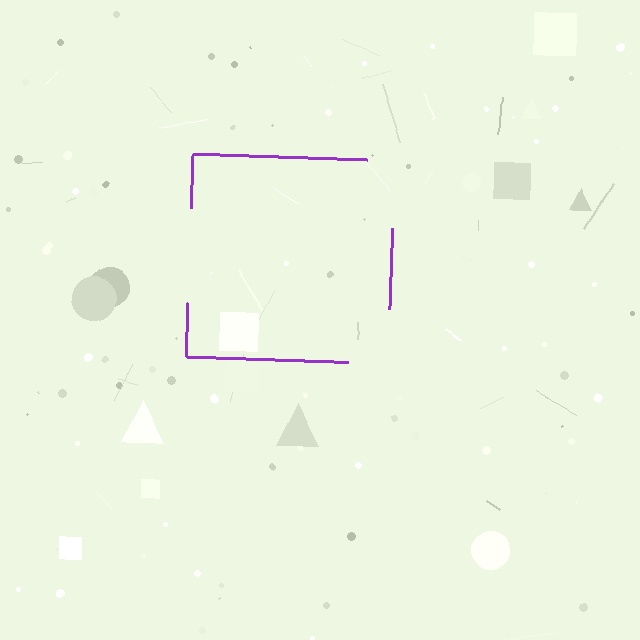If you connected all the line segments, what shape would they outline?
They would outline a square.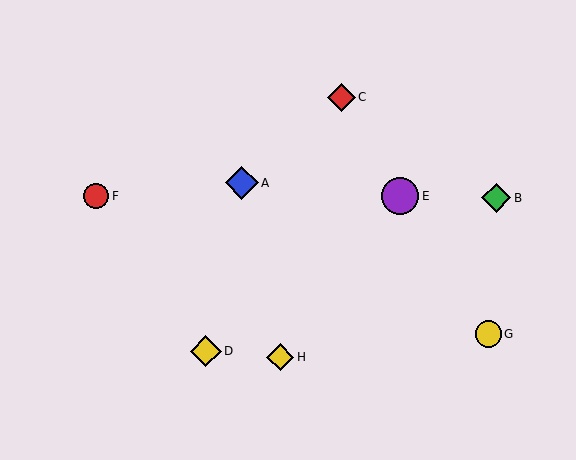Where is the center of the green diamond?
The center of the green diamond is at (496, 198).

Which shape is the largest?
The purple circle (labeled E) is the largest.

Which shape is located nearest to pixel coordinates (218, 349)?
The yellow diamond (labeled D) at (206, 351) is nearest to that location.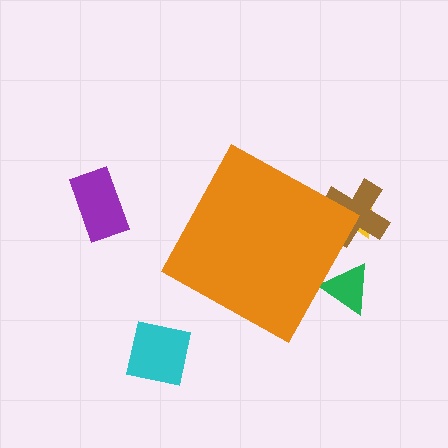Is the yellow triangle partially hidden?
Yes, the yellow triangle is partially hidden behind the orange diamond.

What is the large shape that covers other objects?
An orange diamond.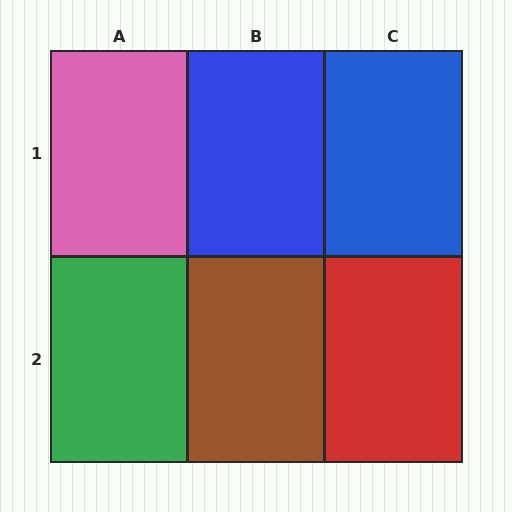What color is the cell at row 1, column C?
Blue.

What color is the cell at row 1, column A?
Pink.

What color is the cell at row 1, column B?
Blue.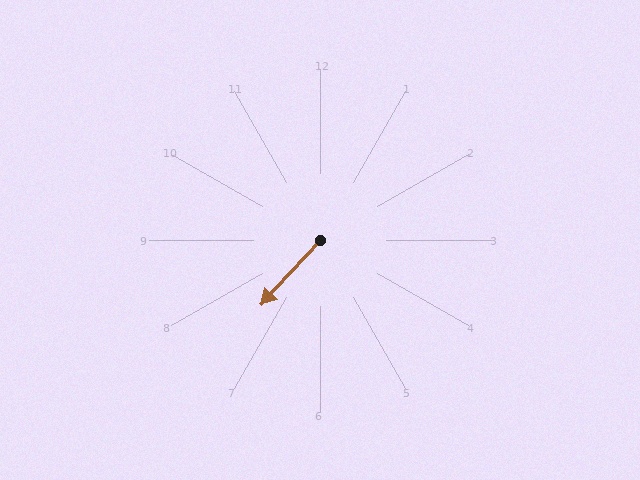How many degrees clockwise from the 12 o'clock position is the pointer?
Approximately 223 degrees.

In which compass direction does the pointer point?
Southwest.